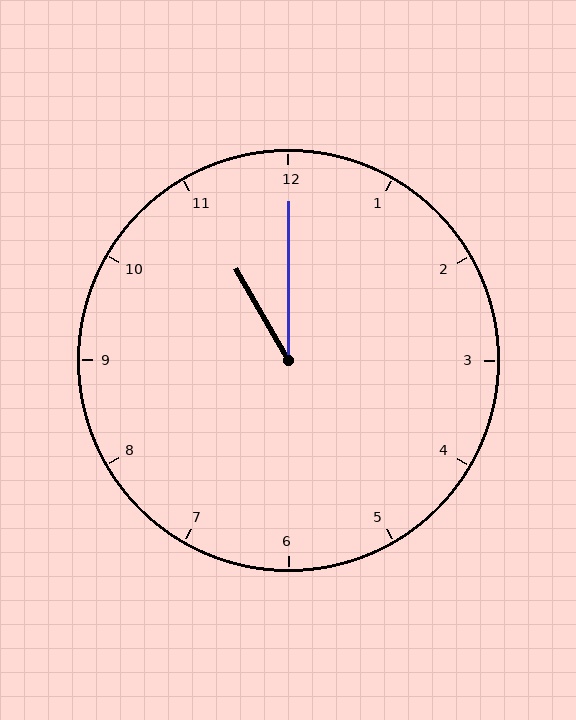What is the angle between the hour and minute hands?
Approximately 30 degrees.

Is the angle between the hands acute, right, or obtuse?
It is acute.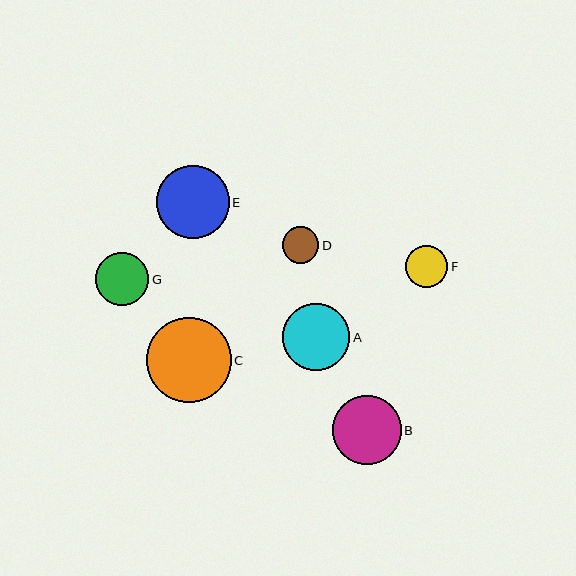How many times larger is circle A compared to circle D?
Circle A is approximately 1.8 times the size of circle D.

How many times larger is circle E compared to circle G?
Circle E is approximately 1.4 times the size of circle G.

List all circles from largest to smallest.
From largest to smallest: C, E, B, A, G, F, D.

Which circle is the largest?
Circle C is the largest with a size of approximately 85 pixels.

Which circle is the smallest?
Circle D is the smallest with a size of approximately 37 pixels.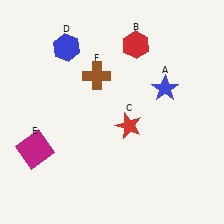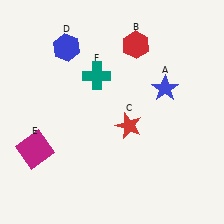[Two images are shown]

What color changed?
The cross (F) changed from brown in Image 1 to teal in Image 2.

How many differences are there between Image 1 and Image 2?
There is 1 difference between the two images.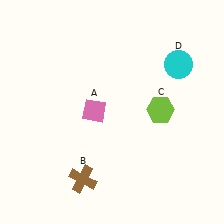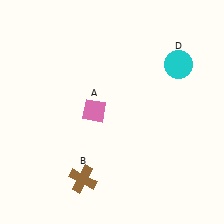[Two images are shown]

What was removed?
The lime hexagon (C) was removed in Image 2.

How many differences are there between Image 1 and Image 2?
There is 1 difference between the two images.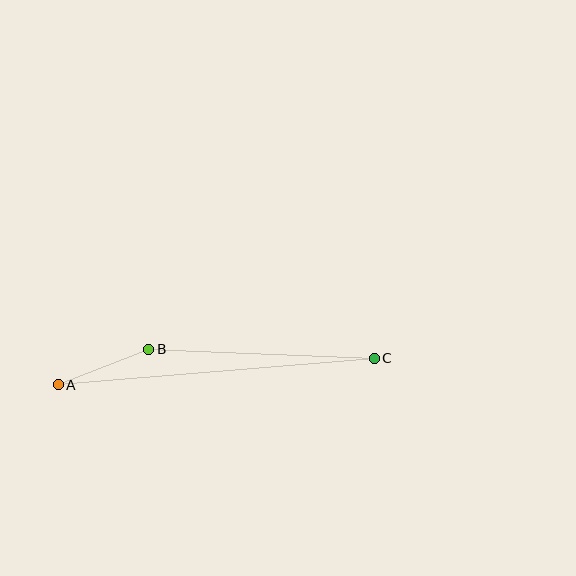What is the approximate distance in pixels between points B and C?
The distance between B and C is approximately 226 pixels.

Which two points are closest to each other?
Points A and B are closest to each other.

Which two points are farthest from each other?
Points A and C are farthest from each other.